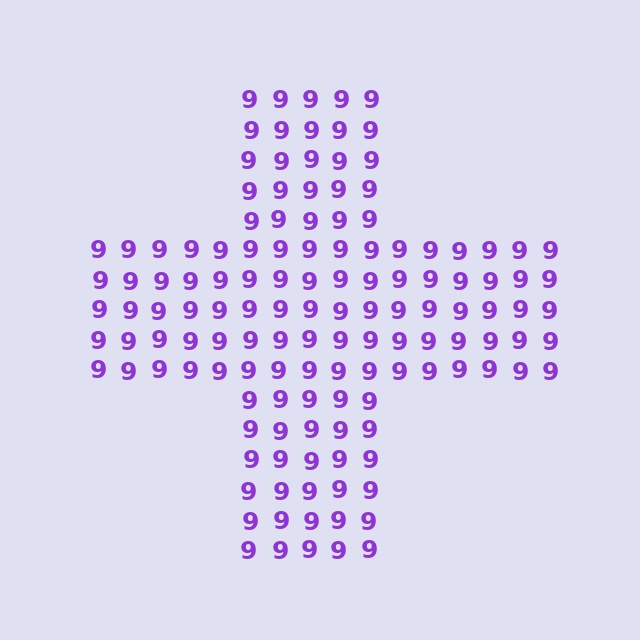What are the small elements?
The small elements are digit 9's.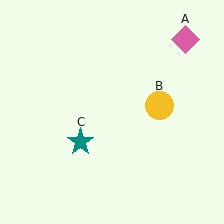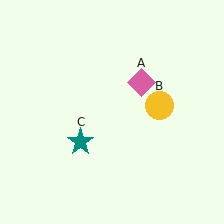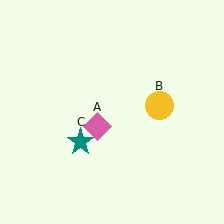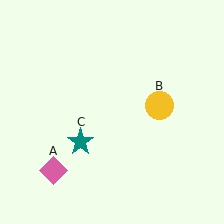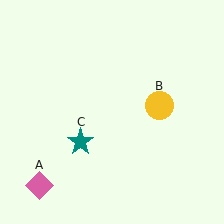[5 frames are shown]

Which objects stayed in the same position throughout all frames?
Yellow circle (object B) and teal star (object C) remained stationary.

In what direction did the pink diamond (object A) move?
The pink diamond (object A) moved down and to the left.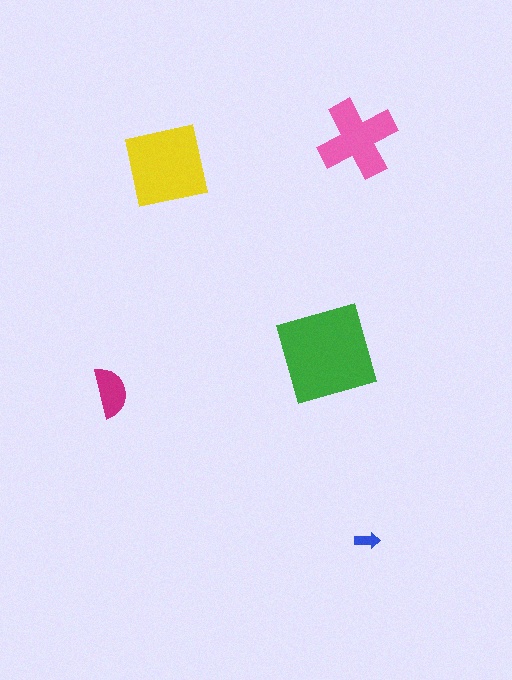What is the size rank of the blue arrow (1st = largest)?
5th.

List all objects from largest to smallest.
The green square, the yellow square, the pink cross, the magenta semicircle, the blue arrow.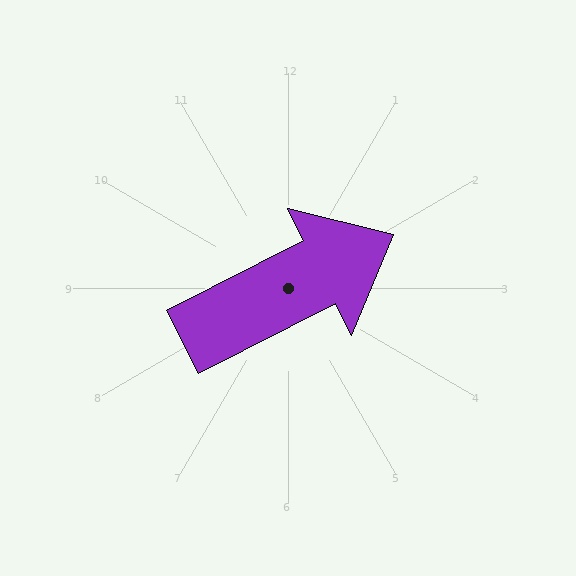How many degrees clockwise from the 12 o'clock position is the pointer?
Approximately 63 degrees.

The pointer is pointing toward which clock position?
Roughly 2 o'clock.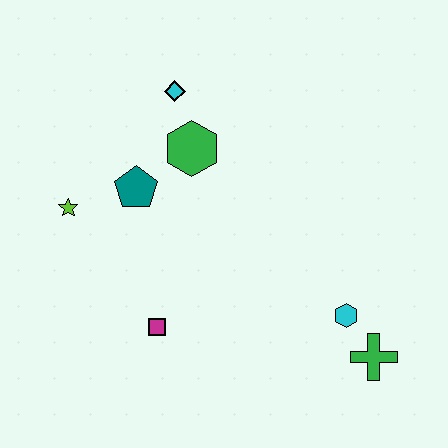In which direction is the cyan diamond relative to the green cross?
The cyan diamond is above the green cross.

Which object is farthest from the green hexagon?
The green cross is farthest from the green hexagon.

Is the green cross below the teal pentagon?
Yes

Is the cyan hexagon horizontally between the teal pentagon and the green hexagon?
No